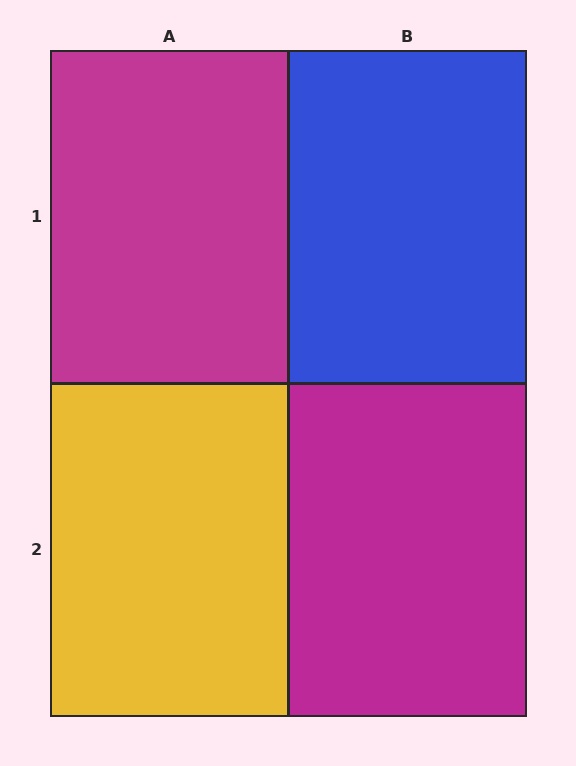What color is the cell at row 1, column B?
Blue.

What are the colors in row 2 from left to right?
Yellow, magenta.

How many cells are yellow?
1 cell is yellow.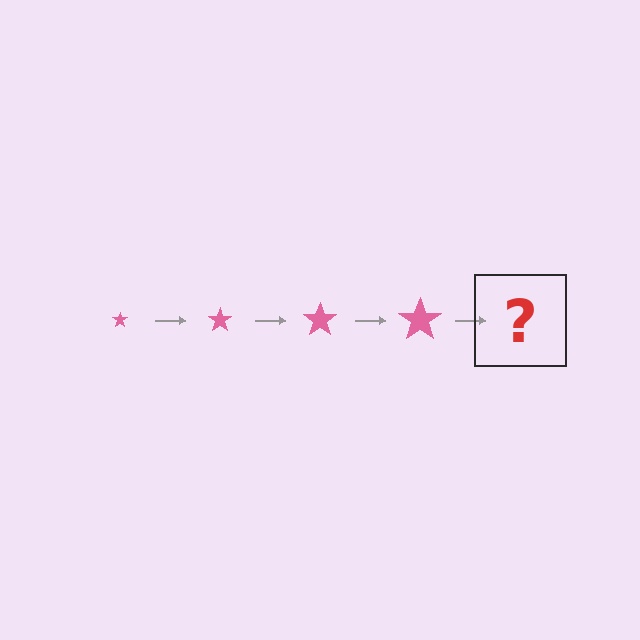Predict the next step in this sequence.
The next step is a pink star, larger than the previous one.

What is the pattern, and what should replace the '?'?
The pattern is that the star gets progressively larger each step. The '?' should be a pink star, larger than the previous one.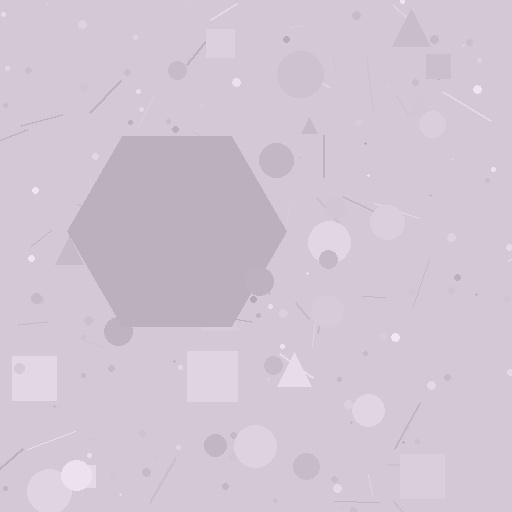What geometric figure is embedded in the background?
A hexagon is embedded in the background.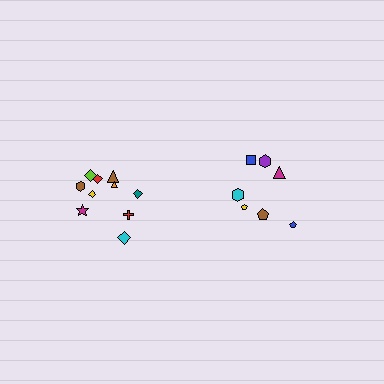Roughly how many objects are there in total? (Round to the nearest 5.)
Roughly 15 objects in total.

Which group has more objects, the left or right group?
The left group.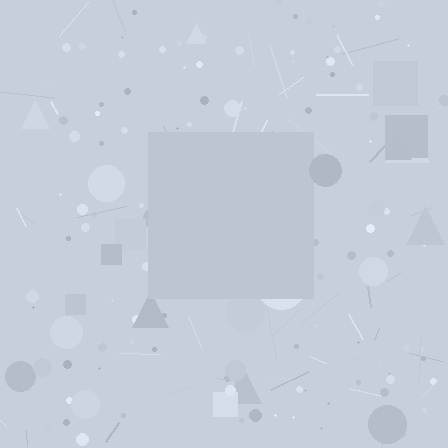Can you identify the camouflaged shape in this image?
The camouflaged shape is a square.